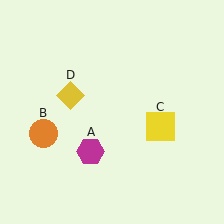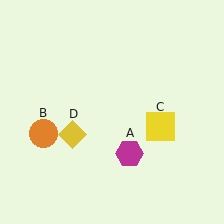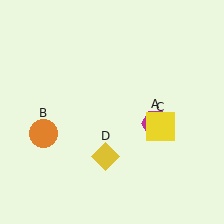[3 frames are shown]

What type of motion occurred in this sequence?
The magenta hexagon (object A), yellow diamond (object D) rotated counterclockwise around the center of the scene.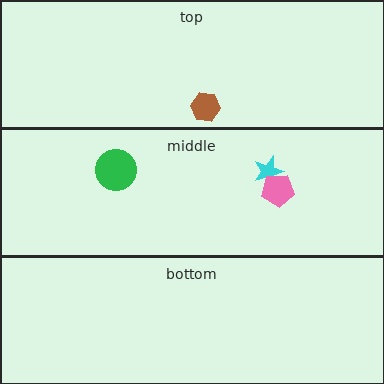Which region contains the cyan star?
The middle region.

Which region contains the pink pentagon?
The middle region.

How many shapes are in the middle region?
3.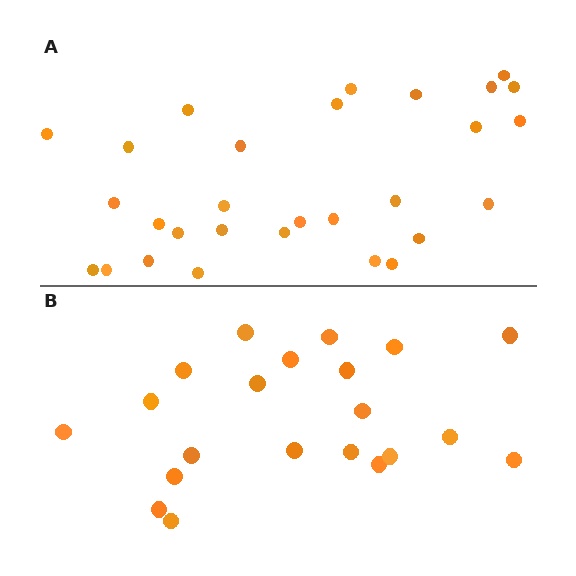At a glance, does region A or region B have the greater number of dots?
Region A (the top region) has more dots.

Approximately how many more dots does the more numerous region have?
Region A has roughly 8 or so more dots than region B.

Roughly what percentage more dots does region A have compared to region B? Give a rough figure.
About 40% more.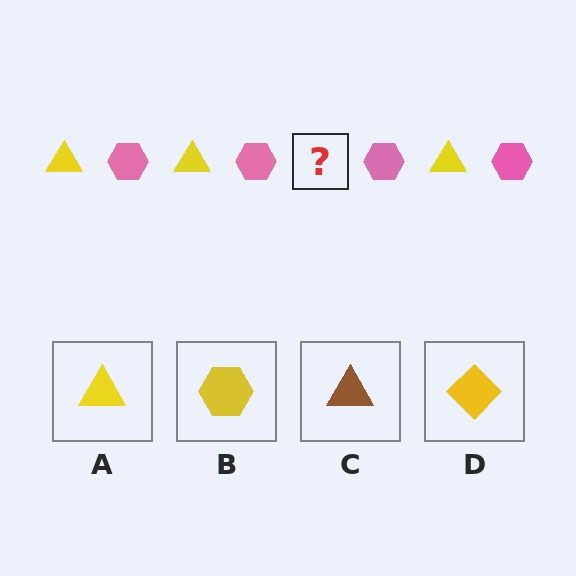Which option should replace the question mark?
Option A.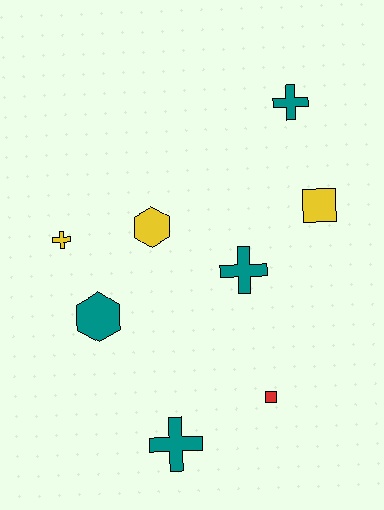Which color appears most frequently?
Teal, with 4 objects.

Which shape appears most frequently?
Cross, with 4 objects.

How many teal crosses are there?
There are 3 teal crosses.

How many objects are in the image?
There are 8 objects.